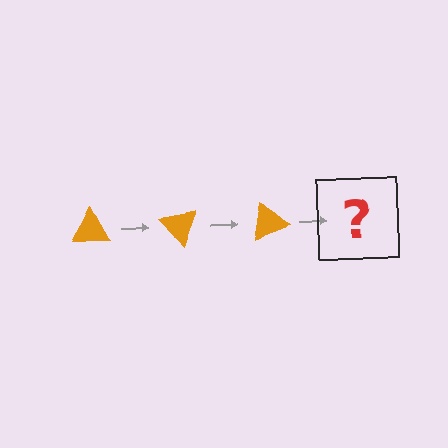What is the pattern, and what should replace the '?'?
The pattern is that the triangle rotates 50 degrees each step. The '?' should be an orange triangle rotated 150 degrees.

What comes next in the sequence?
The next element should be an orange triangle rotated 150 degrees.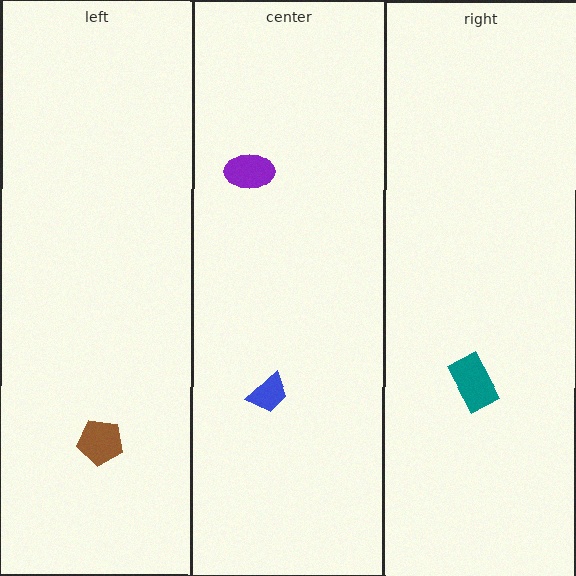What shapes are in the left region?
The brown pentagon.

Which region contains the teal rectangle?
The right region.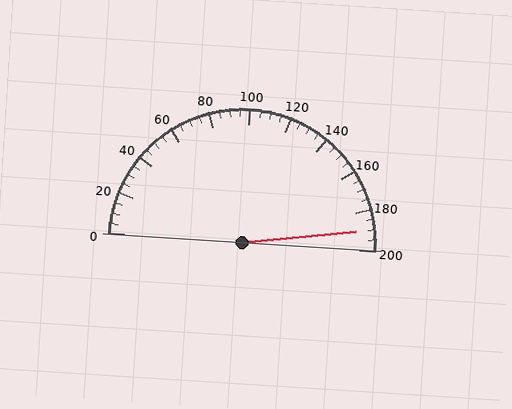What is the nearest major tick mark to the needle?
The nearest major tick mark is 200.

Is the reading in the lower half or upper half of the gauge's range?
The reading is in the upper half of the range (0 to 200).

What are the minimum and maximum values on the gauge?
The gauge ranges from 0 to 200.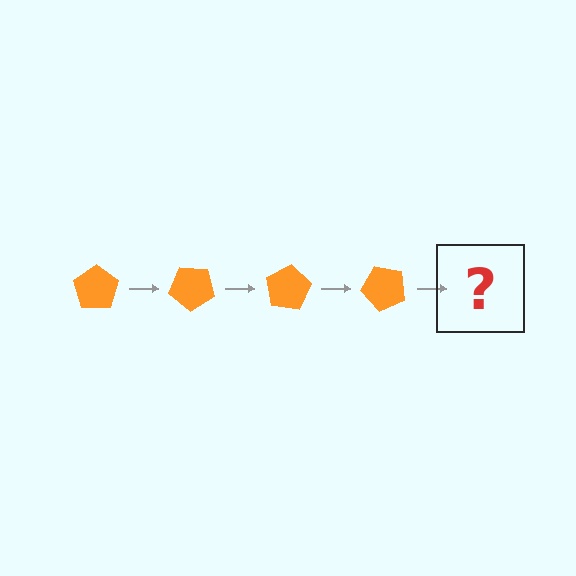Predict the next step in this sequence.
The next step is an orange pentagon rotated 160 degrees.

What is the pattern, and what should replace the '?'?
The pattern is that the pentagon rotates 40 degrees each step. The '?' should be an orange pentagon rotated 160 degrees.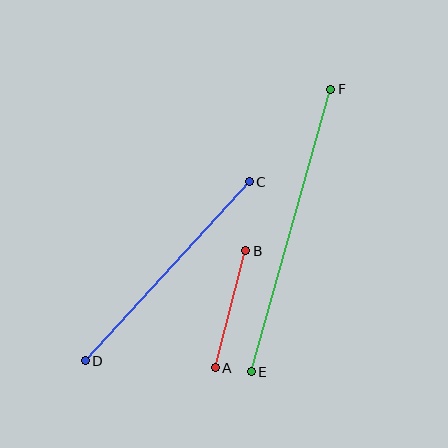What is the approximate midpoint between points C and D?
The midpoint is at approximately (167, 271) pixels.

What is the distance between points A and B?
The distance is approximately 121 pixels.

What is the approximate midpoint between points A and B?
The midpoint is at approximately (230, 309) pixels.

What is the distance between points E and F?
The distance is approximately 294 pixels.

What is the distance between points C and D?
The distance is approximately 243 pixels.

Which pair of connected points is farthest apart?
Points E and F are farthest apart.